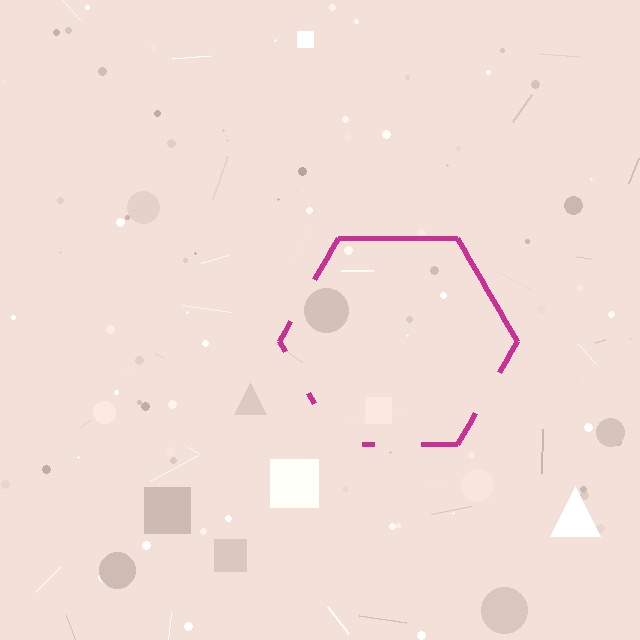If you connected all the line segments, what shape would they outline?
They would outline a hexagon.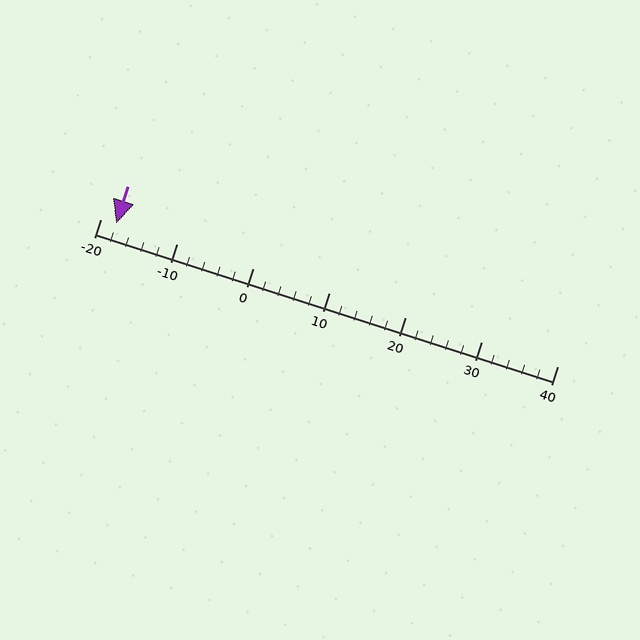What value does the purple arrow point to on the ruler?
The purple arrow points to approximately -18.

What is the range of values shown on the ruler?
The ruler shows values from -20 to 40.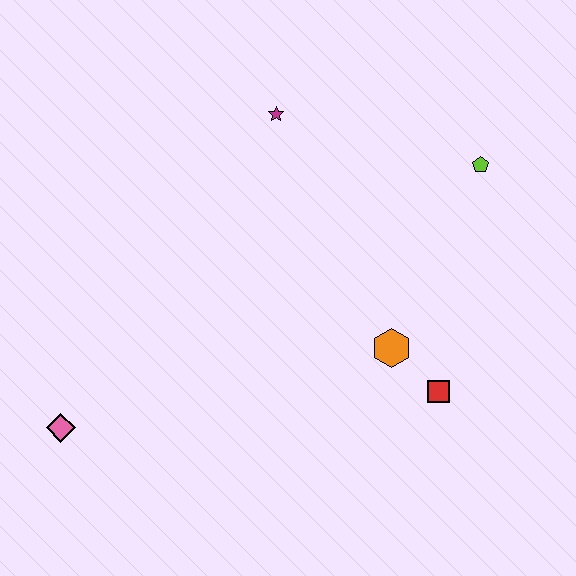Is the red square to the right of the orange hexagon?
Yes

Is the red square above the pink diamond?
Yes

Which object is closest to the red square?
The orange hexagon is closest to the red square.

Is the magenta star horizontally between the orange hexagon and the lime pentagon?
No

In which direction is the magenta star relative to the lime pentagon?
The magenta star is to the left of the lime pentagon.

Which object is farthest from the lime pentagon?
The pink diamond is farthest from the lime pentagon.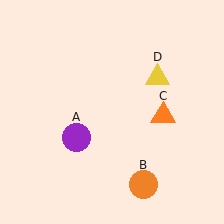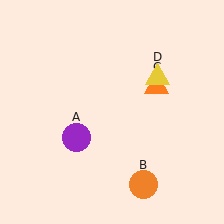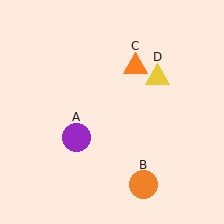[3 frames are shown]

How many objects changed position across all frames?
1 object changed position: orange triangle (object C).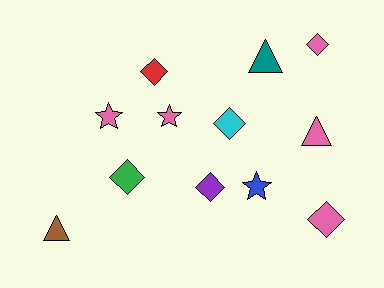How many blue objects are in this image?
There is 1 blue object.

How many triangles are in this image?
There are 3 triangles.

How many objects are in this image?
There are 12 objects.